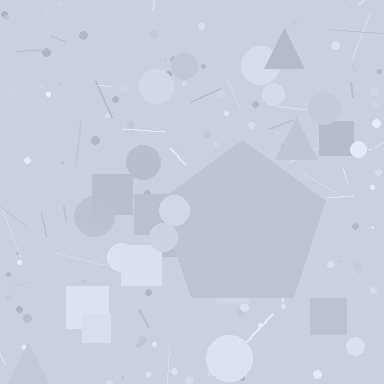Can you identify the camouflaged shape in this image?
The camouflaged shape is a pentagon.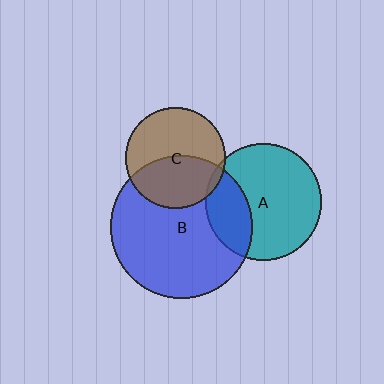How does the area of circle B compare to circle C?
Approximately 2.0 times.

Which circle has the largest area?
Circle B (blue).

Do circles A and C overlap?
Yes.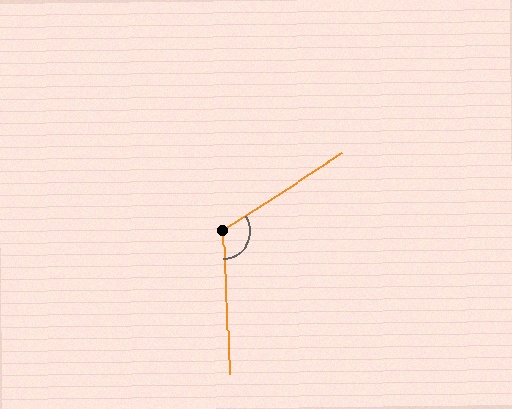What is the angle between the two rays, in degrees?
Approximately 120 degrees.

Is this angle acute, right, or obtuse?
It is obtuse.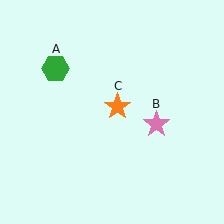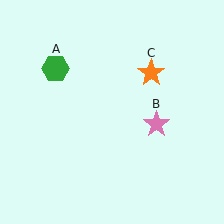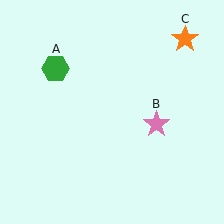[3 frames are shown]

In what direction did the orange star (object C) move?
The orange star (object C) moved up and to the right.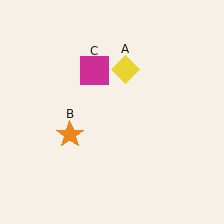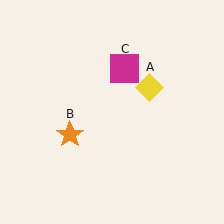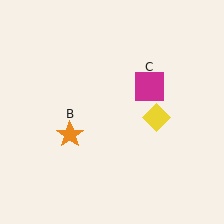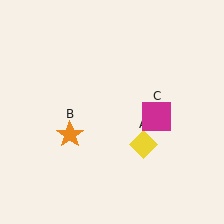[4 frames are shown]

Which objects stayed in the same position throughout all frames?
Orange star (object B) remained stationary.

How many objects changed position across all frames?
2 objects changed position: yellow diamond (object A), magenta square (object C).